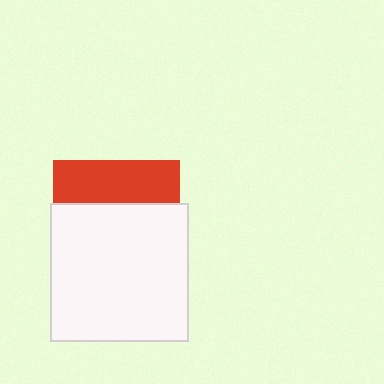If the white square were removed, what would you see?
You would see the complete red square.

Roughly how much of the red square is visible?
A small part of it is visible (roughly 34%).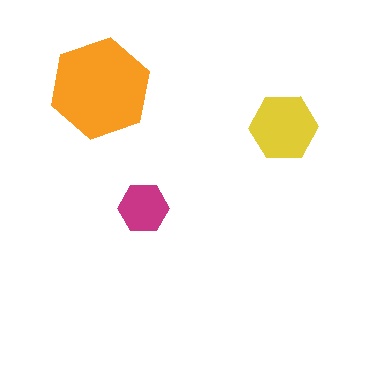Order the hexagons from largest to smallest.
the orange one, the yellow one, the magenta one.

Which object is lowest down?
The magenta hexagon is bottommost.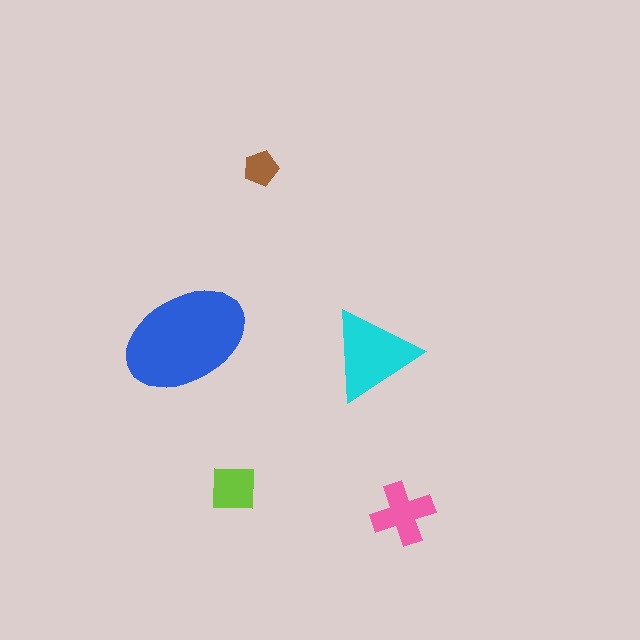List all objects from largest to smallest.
The blue ellipse, the cyan triangle, the pink cross, the lime square, the brown pentagon.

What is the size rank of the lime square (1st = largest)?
4th.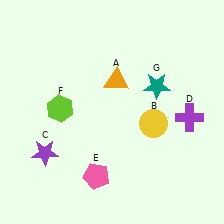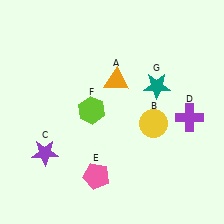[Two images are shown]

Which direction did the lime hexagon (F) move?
The lime hexagon (F) moved right.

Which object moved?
The lime hexagon (F) moved right.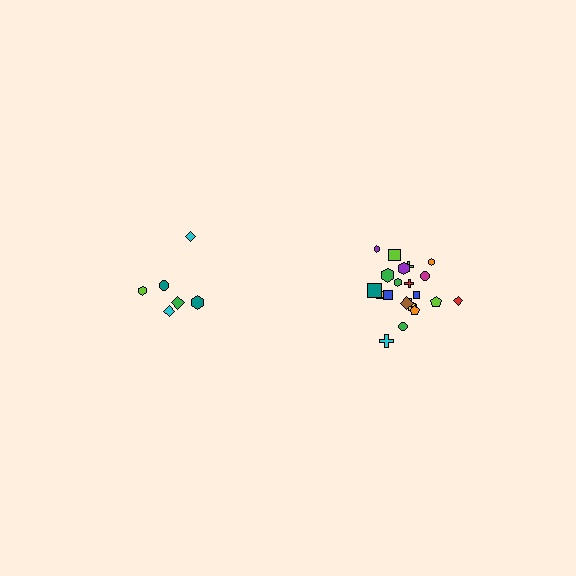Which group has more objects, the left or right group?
The right group.